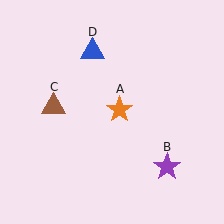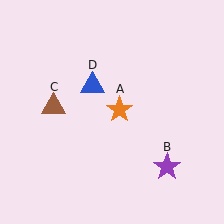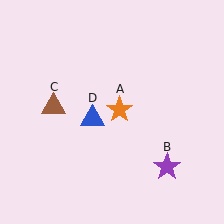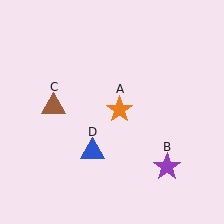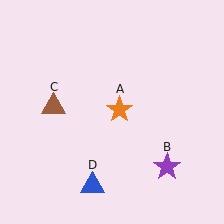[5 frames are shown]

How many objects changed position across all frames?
1 object changed position: blue triangle (object D).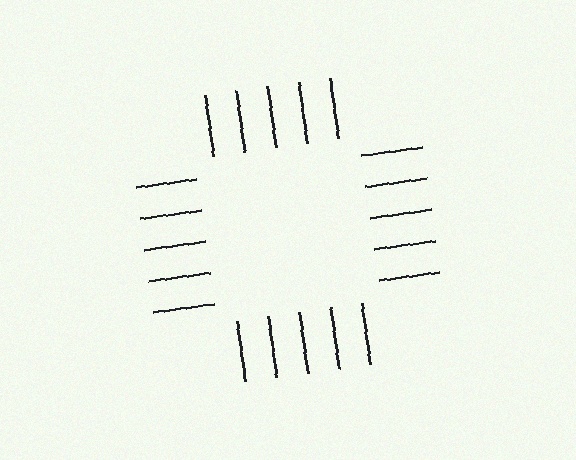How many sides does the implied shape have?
4 sides — the line-ends trace a square.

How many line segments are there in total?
20 — 5 along each of the 4 edges.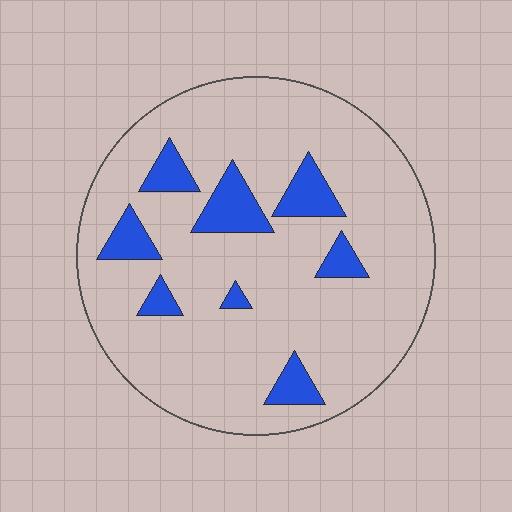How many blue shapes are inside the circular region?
8.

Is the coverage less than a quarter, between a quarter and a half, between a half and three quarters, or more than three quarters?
Less than a quarter.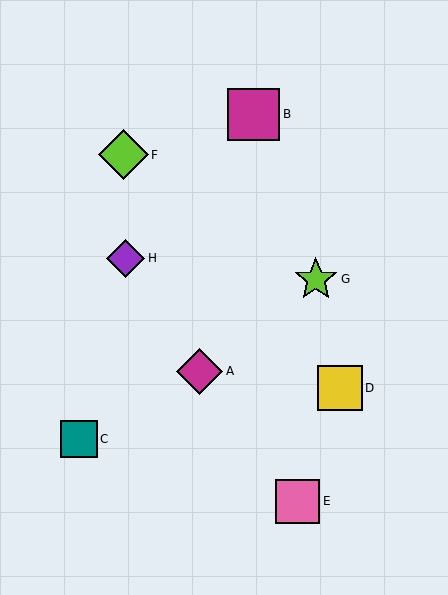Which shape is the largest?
The magenta square (labeled B) is the largest.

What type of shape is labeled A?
Shape A is a magenta diamond.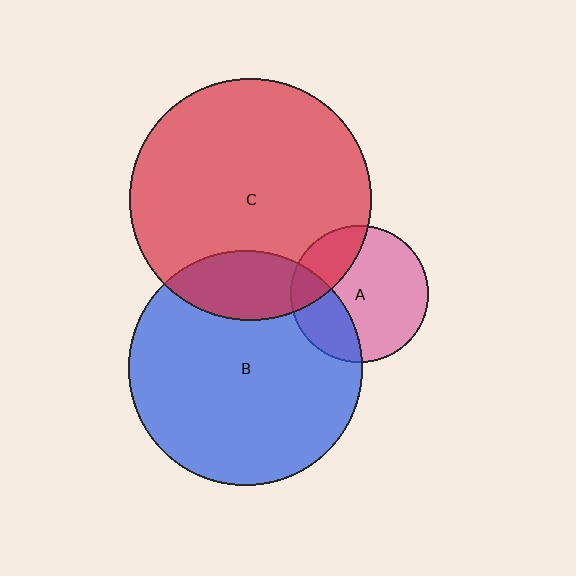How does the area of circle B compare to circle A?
Approximately 2.9 times.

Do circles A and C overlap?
Yes.